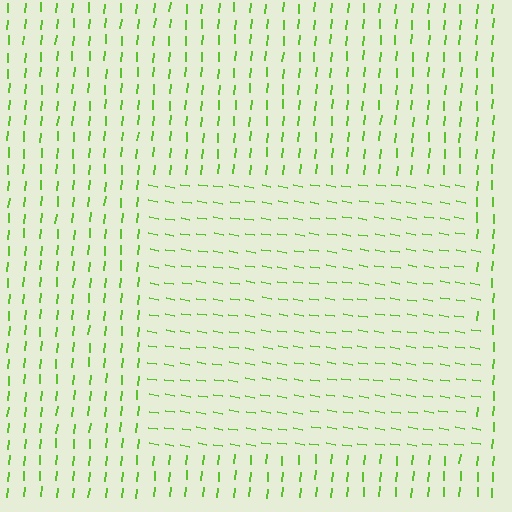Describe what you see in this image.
The image is filled with small lime line segments. A rectangle region in the image has lines oriented differently from the surrounding lines, creating a visible texture boundary.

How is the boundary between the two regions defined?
The boundary is defined purely by a change in line orientation (approximately 85 degrees difference). All lines are the same color and thickness.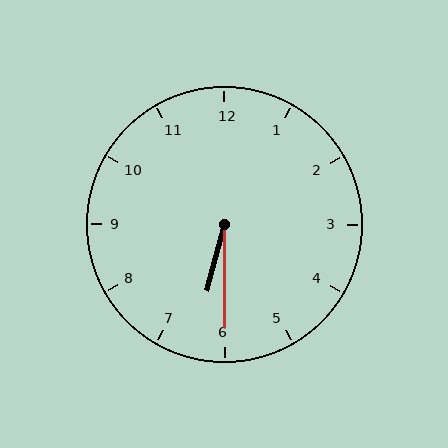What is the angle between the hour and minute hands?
Approximately 15 degrees.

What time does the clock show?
6:30.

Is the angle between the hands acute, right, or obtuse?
It is acute.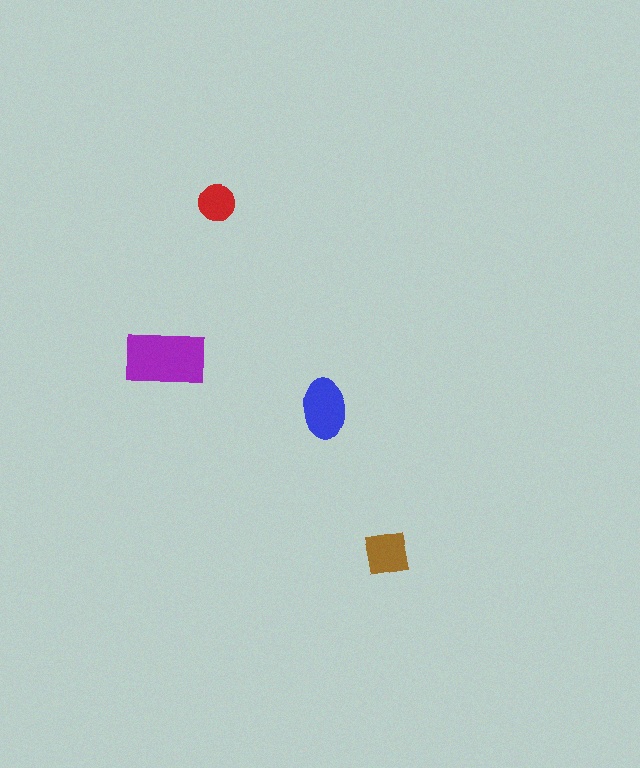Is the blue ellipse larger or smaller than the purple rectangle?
Smaller.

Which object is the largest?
The purple rectangle.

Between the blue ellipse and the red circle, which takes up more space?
The blue ellipse.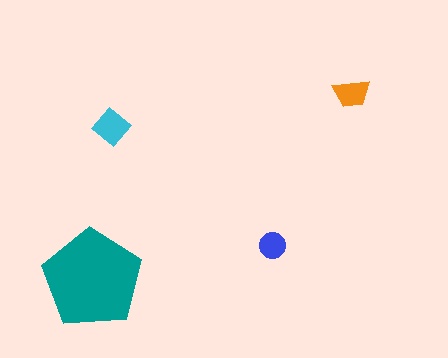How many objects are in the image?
There are 4 objects in the image.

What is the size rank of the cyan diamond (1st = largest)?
2nd.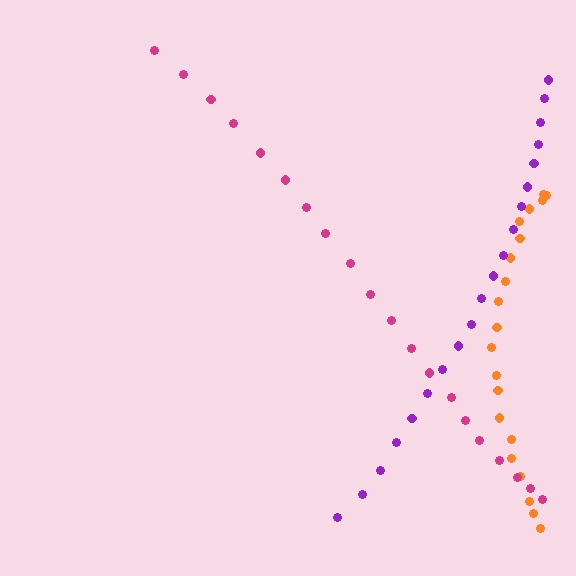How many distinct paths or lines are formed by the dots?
There are 3 distinct paths.